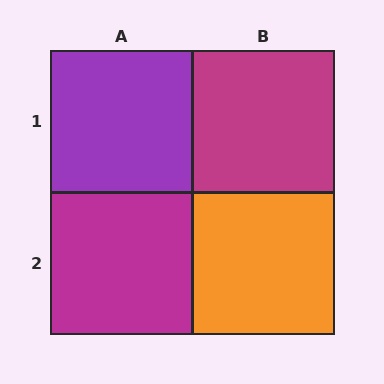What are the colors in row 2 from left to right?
Magenta, orange.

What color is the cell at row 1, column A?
Purple.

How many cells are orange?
1 cell is orange.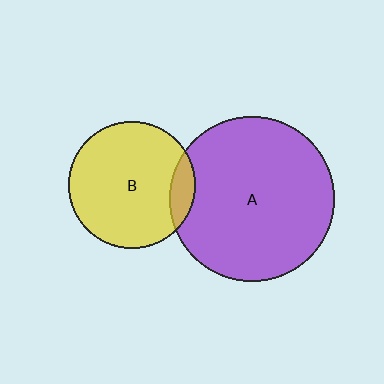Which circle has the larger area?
Circle A (purple).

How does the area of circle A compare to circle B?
Approximately 1.7 times.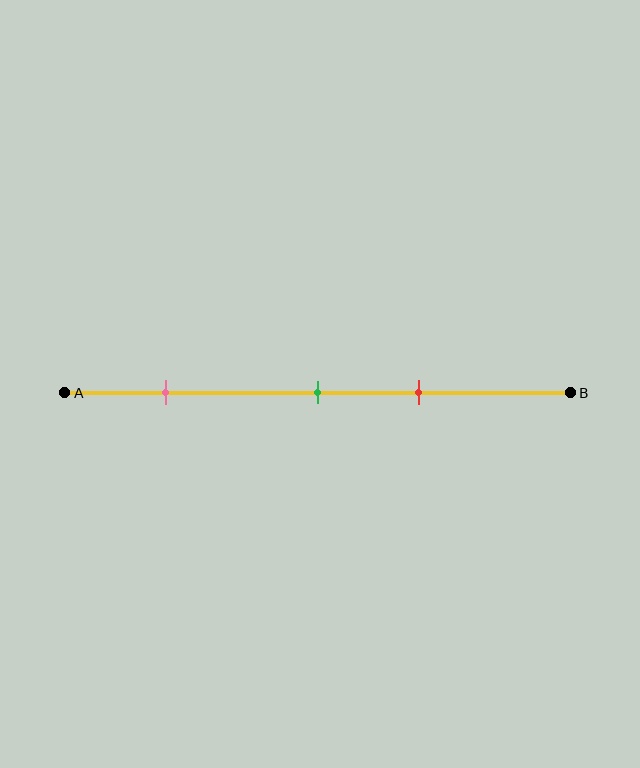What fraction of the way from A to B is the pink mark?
The pink mark is approximately 20% (0.2) of the way from A to B.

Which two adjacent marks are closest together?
The green and red marks are the closest adjacent pair.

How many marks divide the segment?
There are 3 marks dividing the segment.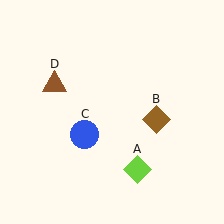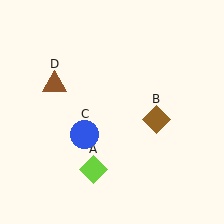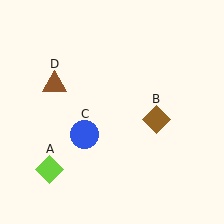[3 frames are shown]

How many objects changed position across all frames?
1 object changed position: lime diamond (object A).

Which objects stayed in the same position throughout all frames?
Brown diamond (object B) and blue circle (object C) and brown triangle (object D) remained stationary.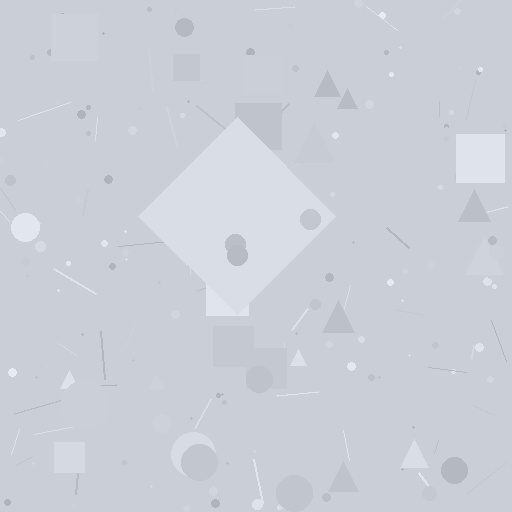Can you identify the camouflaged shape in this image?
The camouflaged shape is a diamond.